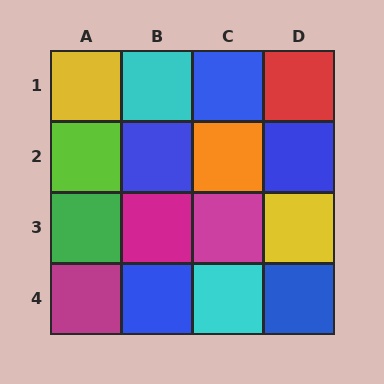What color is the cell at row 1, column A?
Yellow.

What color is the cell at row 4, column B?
Blue.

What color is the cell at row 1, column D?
Red.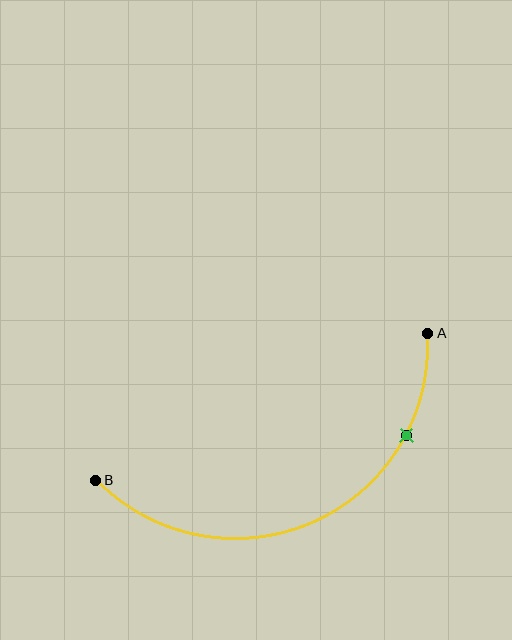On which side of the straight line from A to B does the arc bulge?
The arc bulges below the straight line connecting A and B.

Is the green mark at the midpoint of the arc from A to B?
No. The green mark lies on the arc but is closer to endpoint A. The arc midpoint would be at the point on the curve equidistant along the arc from both A and B.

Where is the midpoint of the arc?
The arc midpoint is the point on the curve farthest from the straight line joining A and B. It sits below that line.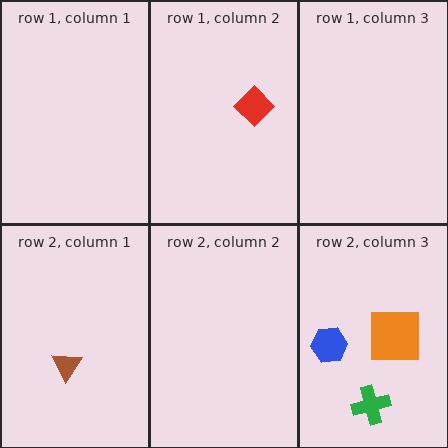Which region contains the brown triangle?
The row 2, column 1 region.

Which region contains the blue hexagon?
The row 2, column 3 region.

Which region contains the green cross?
The row 2, column 3 region.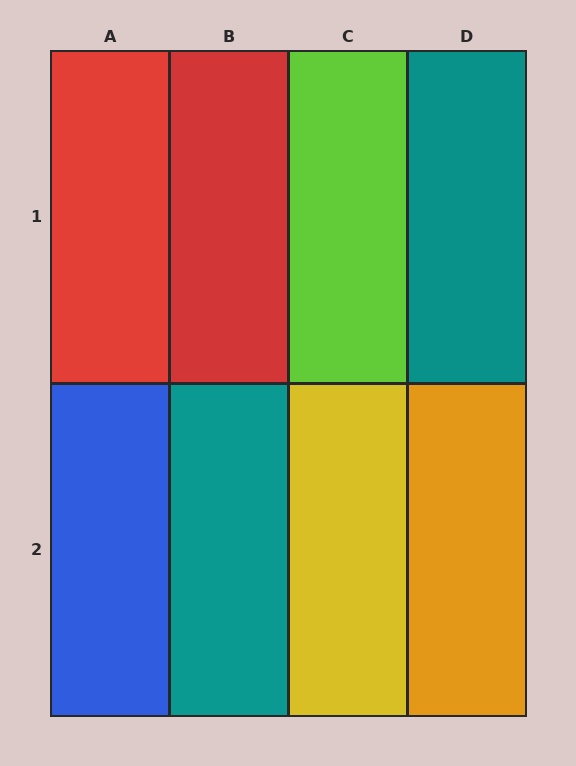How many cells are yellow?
1 cell is yellow.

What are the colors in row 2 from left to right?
Blue, teal, yellow, orange.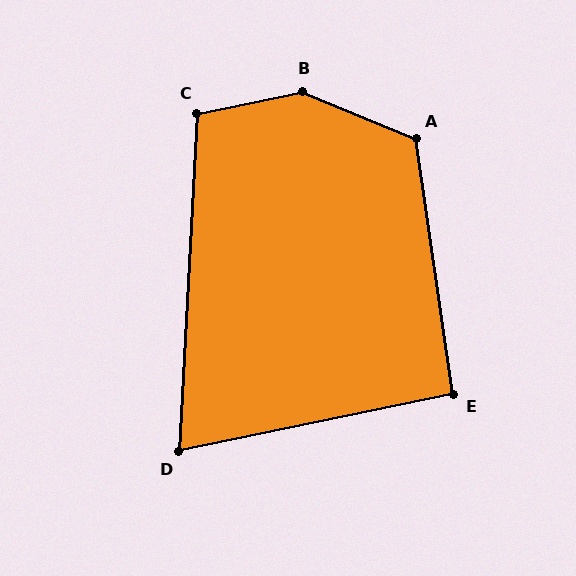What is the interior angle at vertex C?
Approximately 105 degrees (obtuse).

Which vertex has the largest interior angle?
B, at approximately 146 degrees.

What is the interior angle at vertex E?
Approximately 94 degrees (approximately right).